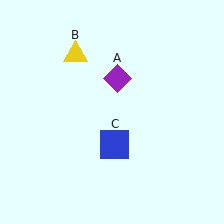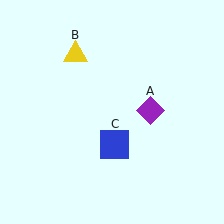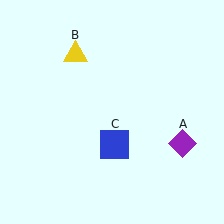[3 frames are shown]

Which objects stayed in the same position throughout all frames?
Yellow triangle (object B) and blue square (object C) remained stationary.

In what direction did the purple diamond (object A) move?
The purple diamond (object A) moved down and to the right.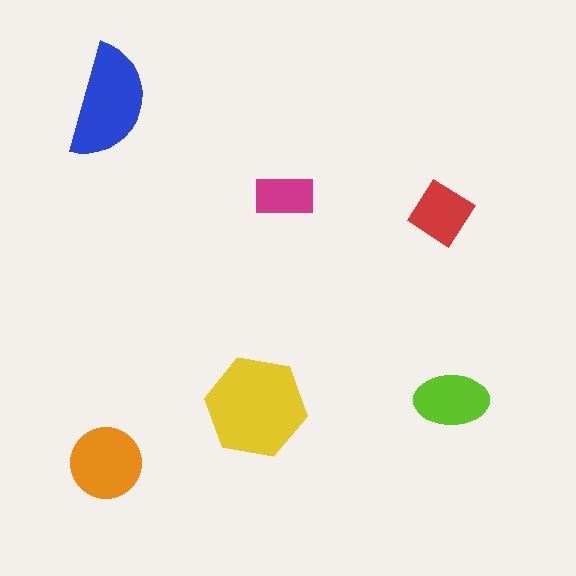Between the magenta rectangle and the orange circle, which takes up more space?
The orange circle.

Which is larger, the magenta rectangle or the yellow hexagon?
The yellow hexagon.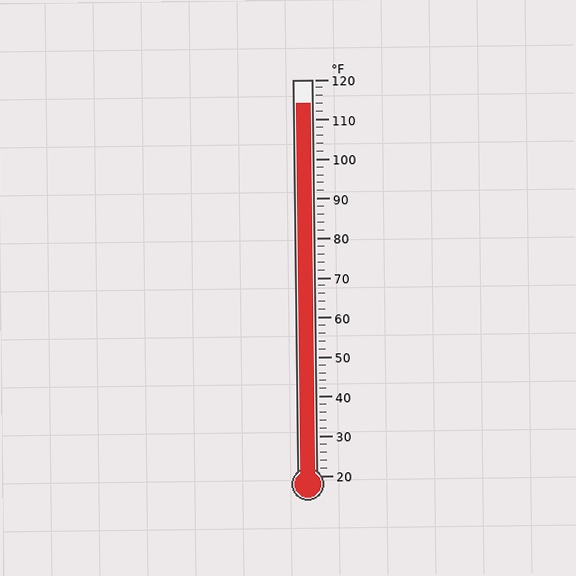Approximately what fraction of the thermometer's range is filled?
The thermometer is filled to approximately 95% of its range.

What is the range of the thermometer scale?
The thermometer scale ranges from 20°F to 120°F.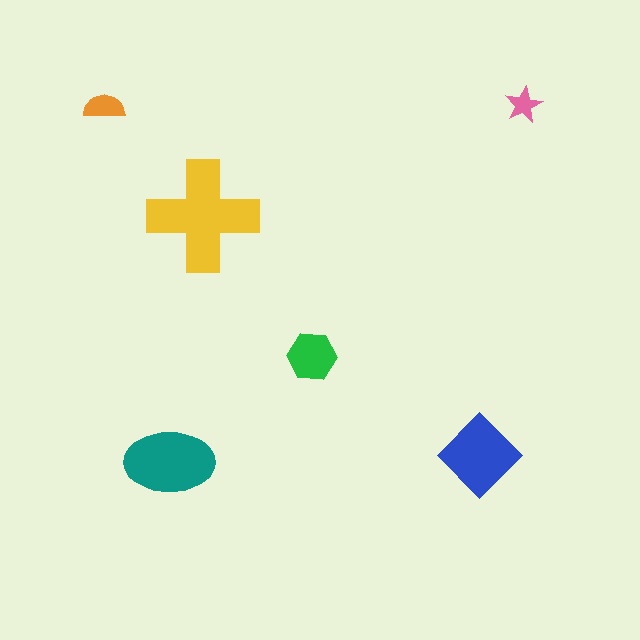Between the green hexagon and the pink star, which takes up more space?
The green hexagon.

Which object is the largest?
The yellow cross.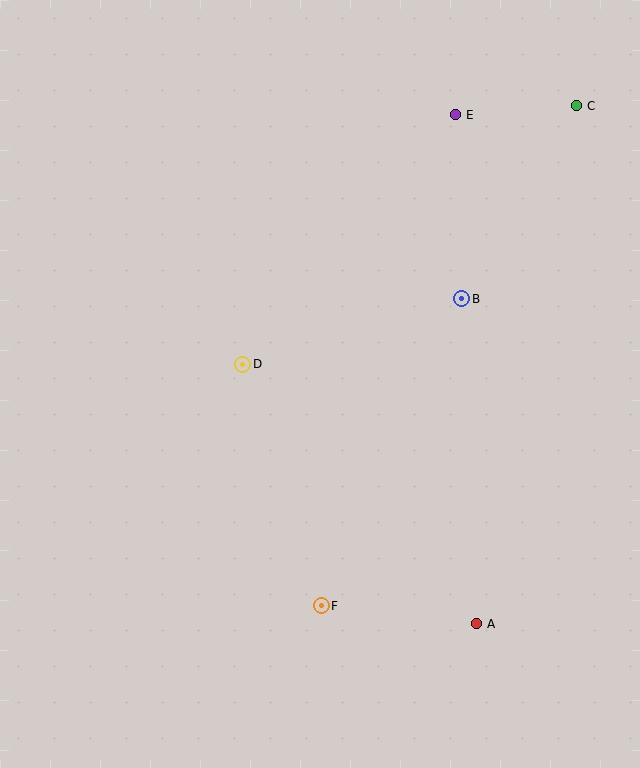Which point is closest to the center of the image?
Point D at (243, 364) is closest to the center.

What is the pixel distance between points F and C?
The distance between F and C is 561 pixels.